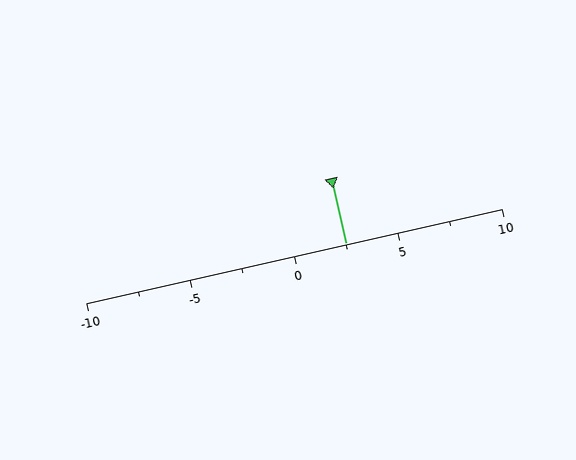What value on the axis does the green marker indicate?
The marker indicates approximately 2.5.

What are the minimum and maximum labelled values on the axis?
The axis runs from -10 to 10.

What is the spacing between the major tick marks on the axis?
The major ticks are spaced 5 apart.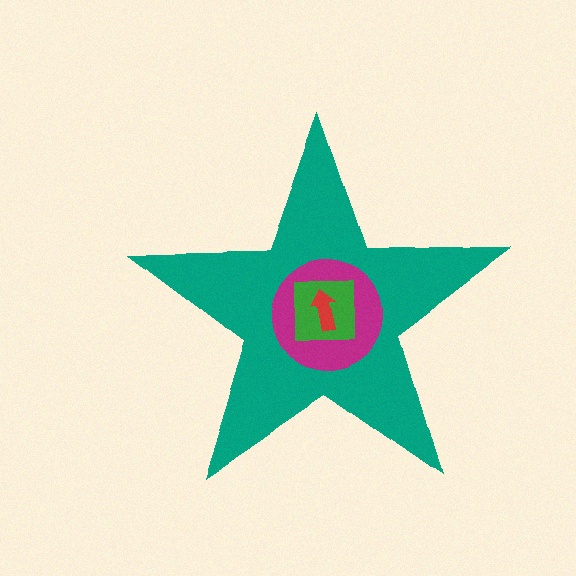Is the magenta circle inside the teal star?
Yes.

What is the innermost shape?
The red arrow.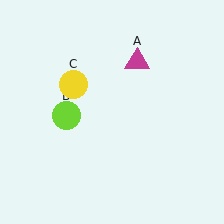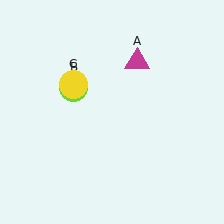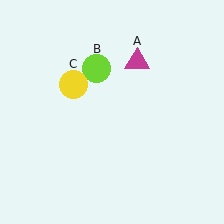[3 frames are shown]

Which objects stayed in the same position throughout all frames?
Magenta triangle (object A) and yellow circle (object C) remained stationary.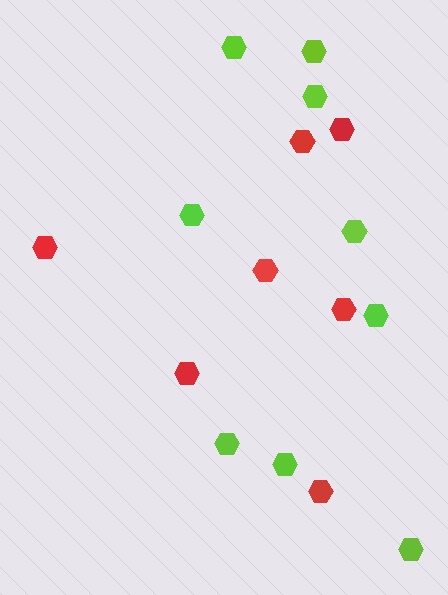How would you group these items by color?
There are 2 groups: one group of red hexagons (7) and one group of lime hexagons (9).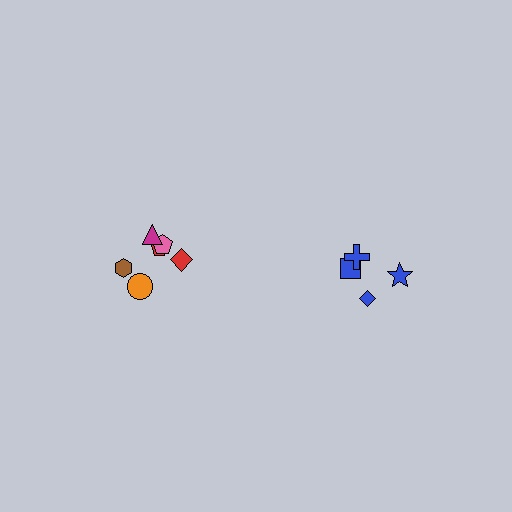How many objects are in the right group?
There are 4 objects.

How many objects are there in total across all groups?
There are 10 objects.